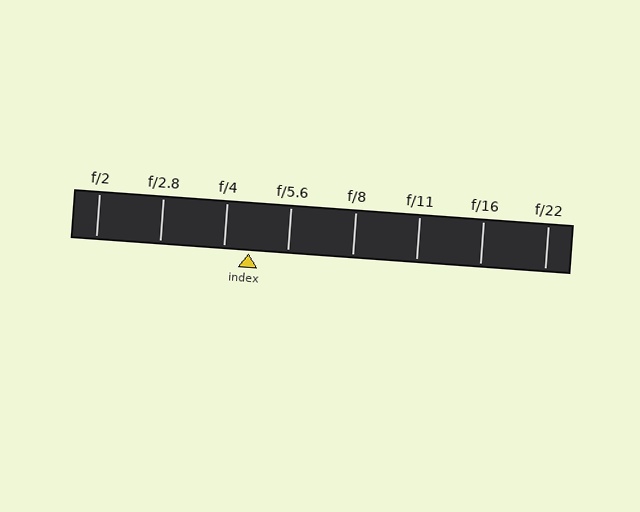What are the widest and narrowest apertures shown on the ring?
The widest aperture shown is f/2 and the narrowest is f/22.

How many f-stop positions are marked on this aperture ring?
There are 8 f-stop positions marked.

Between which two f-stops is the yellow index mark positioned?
The index mark is between f/4 and f/5.6.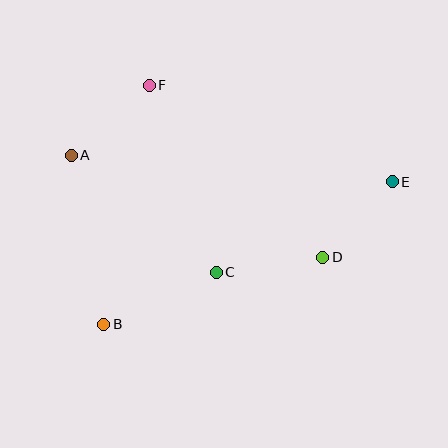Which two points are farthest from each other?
Points A and E are farthest from each other.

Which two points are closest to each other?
Points D and E are closest to each other.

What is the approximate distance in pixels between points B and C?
The distance between B and C is approximately 124 pixels.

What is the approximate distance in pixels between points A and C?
The distance between A and C is approximately 187 pixels.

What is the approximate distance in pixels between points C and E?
The distance between C and E is approximately 198 pixels.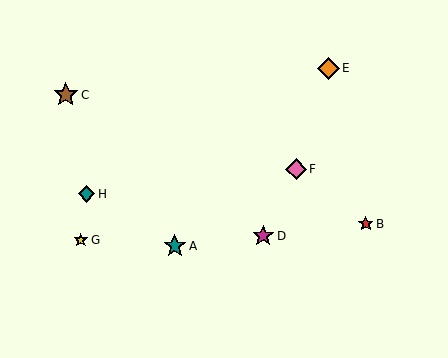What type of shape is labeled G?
Shape G is a yellow star.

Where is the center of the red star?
The center of the red star is at (366, 224).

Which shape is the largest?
The brown star (labeled C) is the largest.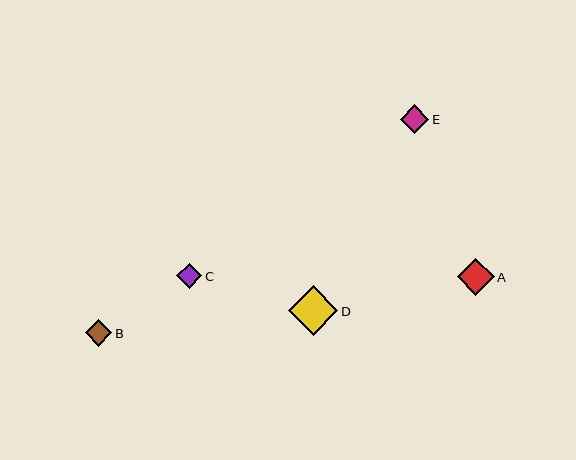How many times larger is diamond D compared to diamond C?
Diamond D is approximately 2.0 times the size of diamond C.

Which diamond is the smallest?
Diamond C is the smallest with a size of approximately 25 pixels.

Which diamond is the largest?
Diamond D is the largest with a size of approximately 50 pixels.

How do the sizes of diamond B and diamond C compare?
Diamond B and diamond C are approximately the same size.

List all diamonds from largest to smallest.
From largest to smallest: D, A, E, B, C.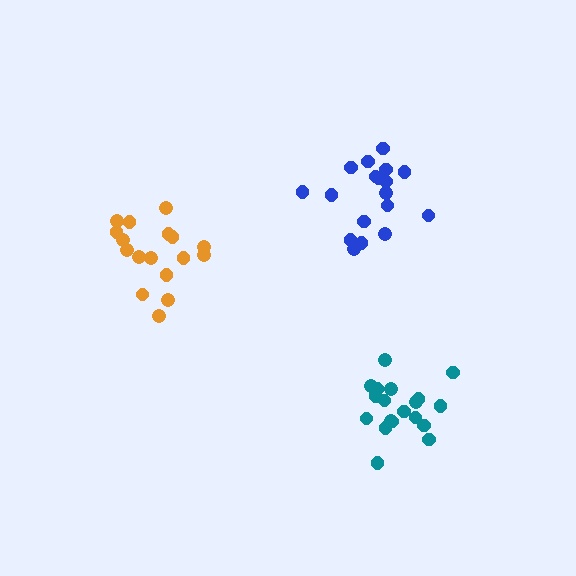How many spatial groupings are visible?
There are 3 spatial groupings.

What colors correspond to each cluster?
The clusters are colored: blue, teal, orange.